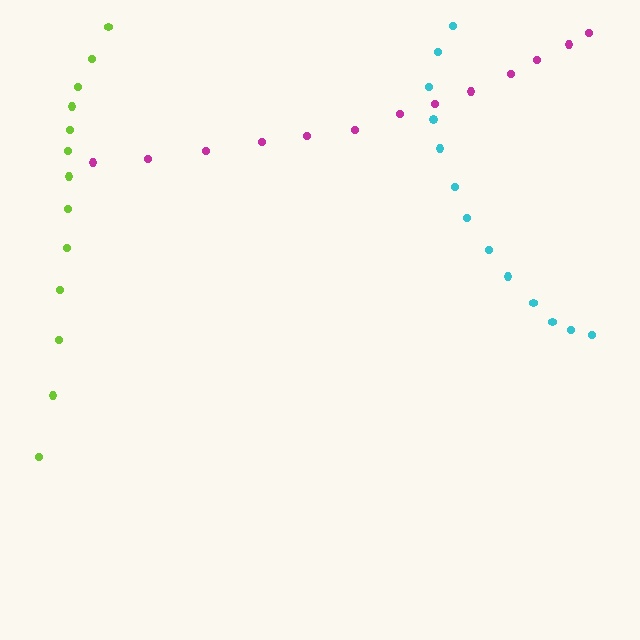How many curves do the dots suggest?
There are 3 distinct paths.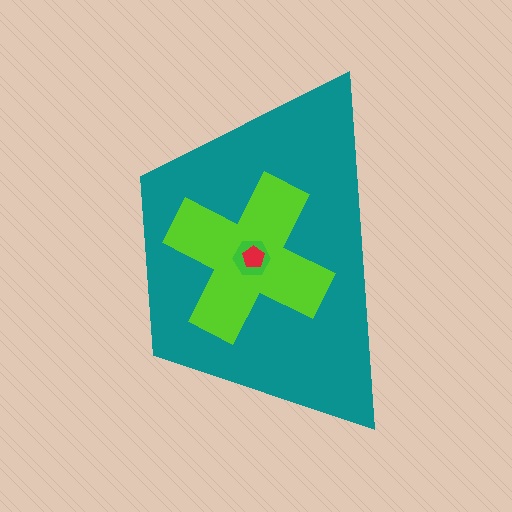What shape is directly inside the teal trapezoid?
The lime cross.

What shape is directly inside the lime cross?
The green hexagon.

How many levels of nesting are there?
4.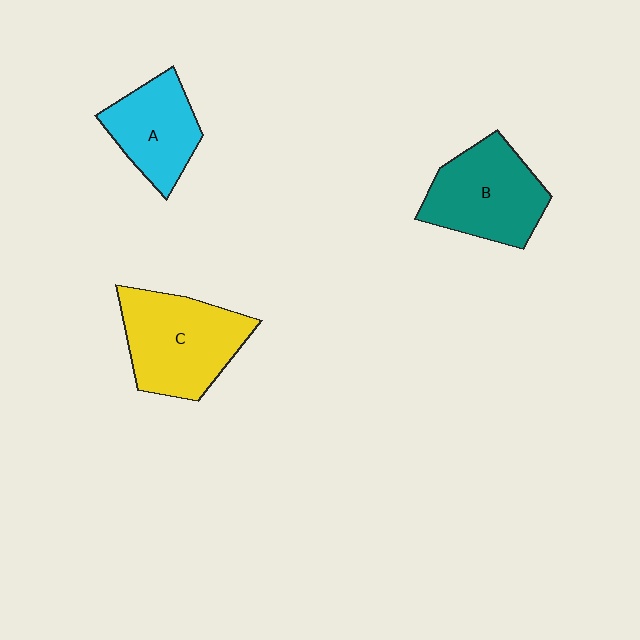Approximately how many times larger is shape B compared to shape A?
Approximately 1.3 times.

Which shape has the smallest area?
Shape A (cyan).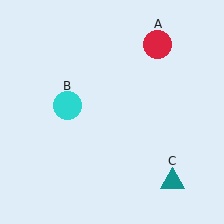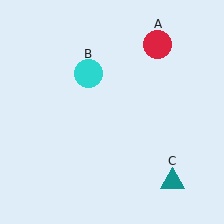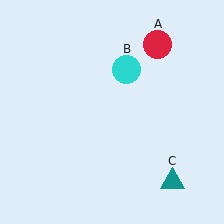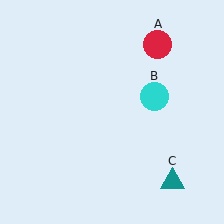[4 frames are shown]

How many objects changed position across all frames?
1 object changed position: cyan circle (object B).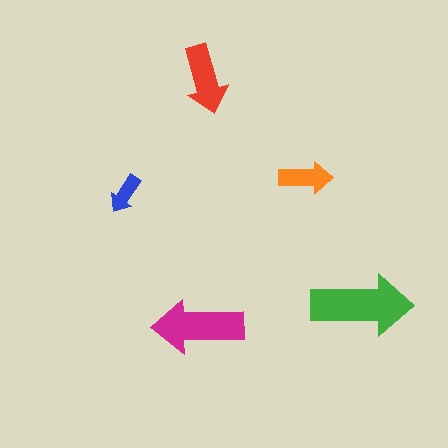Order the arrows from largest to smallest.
the green one, the magenta one, the red one, the orange one, the blue one.